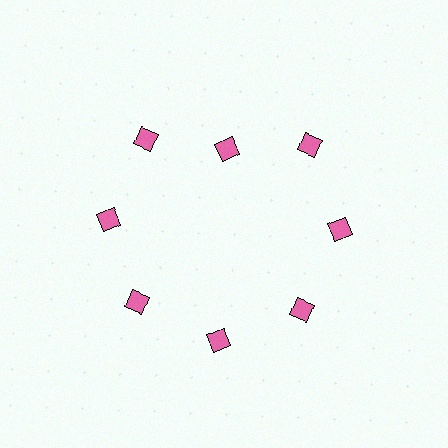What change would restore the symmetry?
The symmetry would be restored by moving it outward, back onto the ring so that all 8 diamonds sit at equal angles and equal distance from the center.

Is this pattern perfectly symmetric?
No. The 8 pink diamonds are arranged in a ring, but one element near the 12 o'clock position is pulled inward toward the center, breaking the 8-fold rotational symmetry.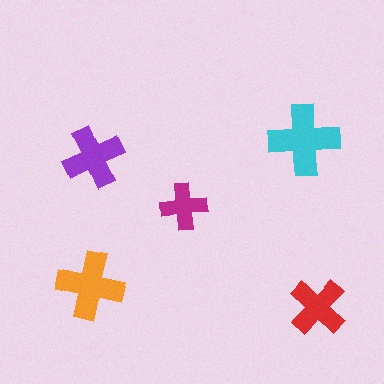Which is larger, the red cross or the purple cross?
The purple one.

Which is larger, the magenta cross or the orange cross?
The orange one.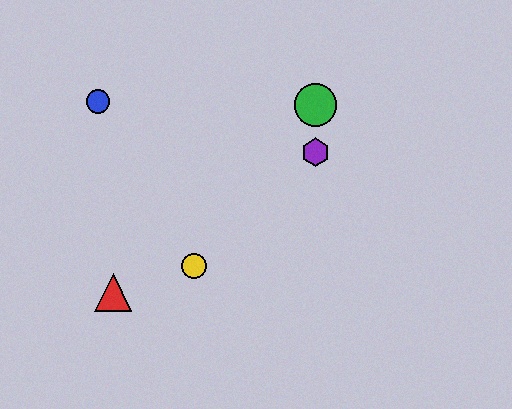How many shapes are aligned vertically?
2 shapes (the green circle, the purple hexagon) are aligned vertically.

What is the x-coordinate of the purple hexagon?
The purple hexagon is at x≈316.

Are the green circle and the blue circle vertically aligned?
No, the green circle is at x≈316 and the blue circle is at x≈98.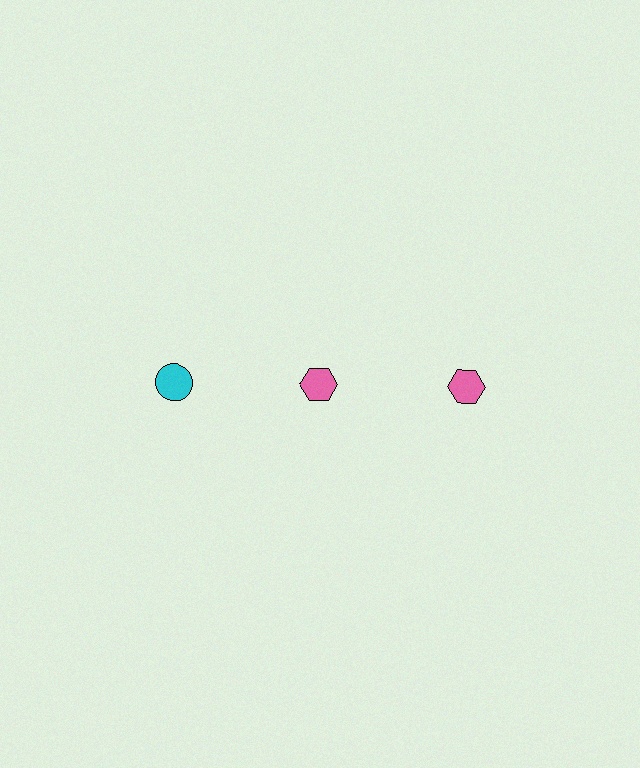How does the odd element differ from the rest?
It differs in both color (cyan instead of pink) and shape (circle instead of hexagon).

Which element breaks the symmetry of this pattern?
The cyan circle in the top row, leftmost column breaks the symmetry. All other shapes are pink hexagons.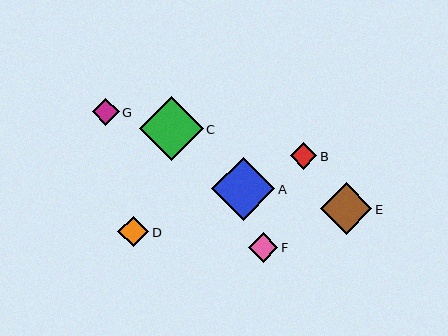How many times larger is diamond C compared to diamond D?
Diamond C is approximately 2.1 times the size of diamond D.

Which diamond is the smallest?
Diamond B is the smallest with a size of approximately 26 pixels.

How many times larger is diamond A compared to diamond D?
Diamond A is approximately 2.1 times the size of diamond D.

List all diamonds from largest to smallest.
From largest to smallest: C, A, E, D, F, G, B.